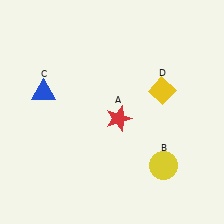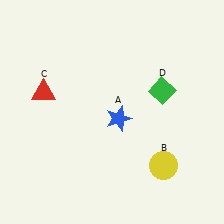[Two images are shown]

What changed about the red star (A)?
In Image 1, A is red. In Image 2, it changed to blue.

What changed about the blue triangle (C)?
In Image 1, C is blue. In Image 2, it changed to red.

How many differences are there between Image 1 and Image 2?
There are 3 differences between the two images.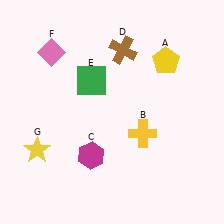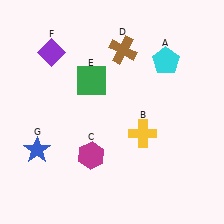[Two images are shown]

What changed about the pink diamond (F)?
In Image 1, F is pink. In Image 2, it changed to purple.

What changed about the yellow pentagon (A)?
In Image 1, A is yellow. In Image 2, it changed to cyan.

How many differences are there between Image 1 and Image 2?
There are 3 differences between the two images.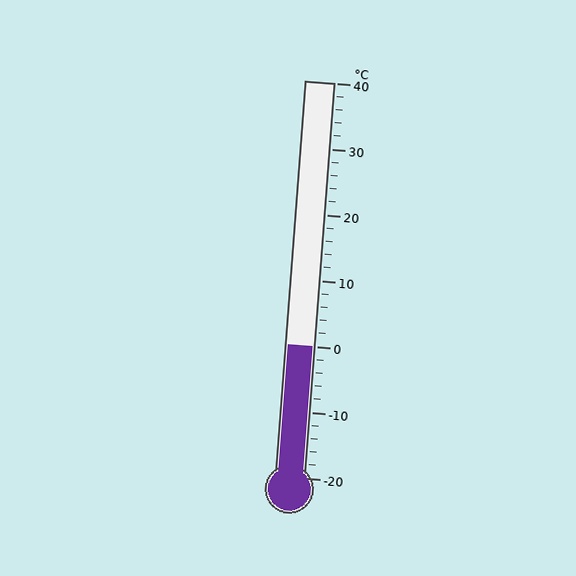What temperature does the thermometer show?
The thermometer shows approximately 0°C.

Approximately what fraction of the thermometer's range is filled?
The thermometer is filled to approximately 35% of its range.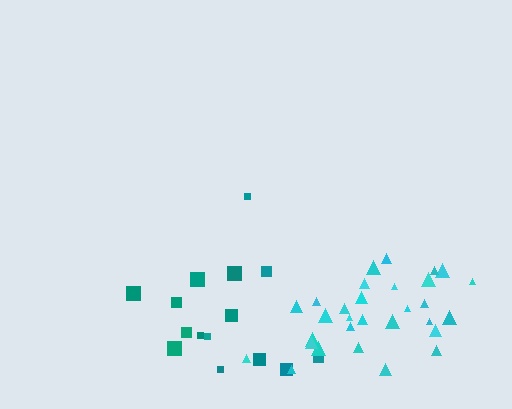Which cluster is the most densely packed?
Cyan.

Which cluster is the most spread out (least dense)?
Teal.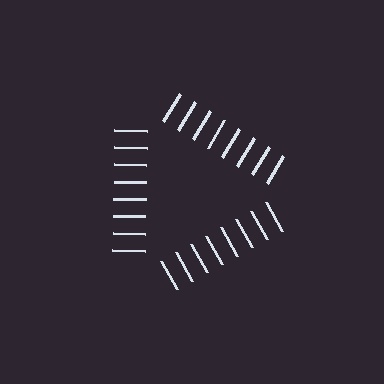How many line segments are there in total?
24 — 8 along each of the 3 edges.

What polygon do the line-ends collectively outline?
An illusory triangle — the line segments terminate on its edges but no continuous stroke is drawn.